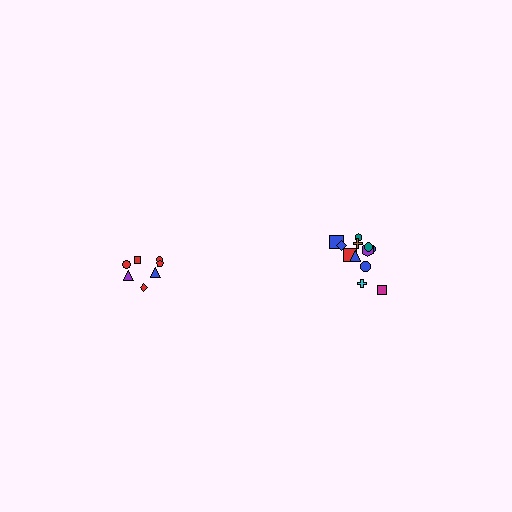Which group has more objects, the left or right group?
The right group.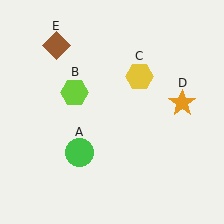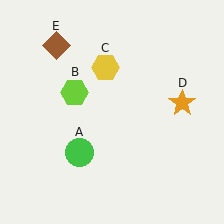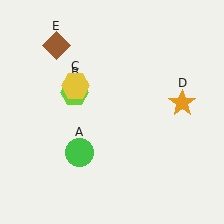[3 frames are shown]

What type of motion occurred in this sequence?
The yellow hexagon (object C) rotated counterclockwise around the center of the scene.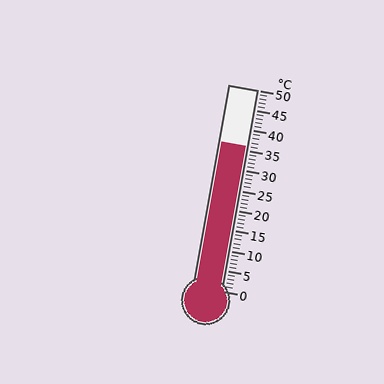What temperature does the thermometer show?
The thermometer shows approximately 36°C.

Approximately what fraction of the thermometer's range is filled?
The thermometer is filled to approximately 70% of its range.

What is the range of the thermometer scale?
The thermometer scale ranges from 0°C to 50°C.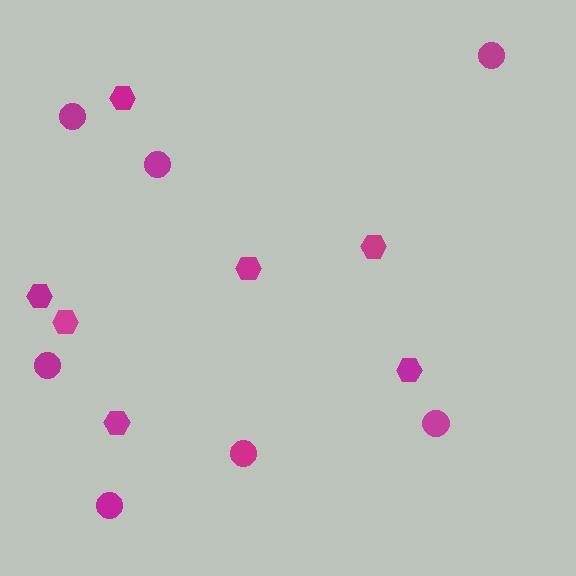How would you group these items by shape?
There are 2 groups: one group of circles (7) and one group of hexagons (7).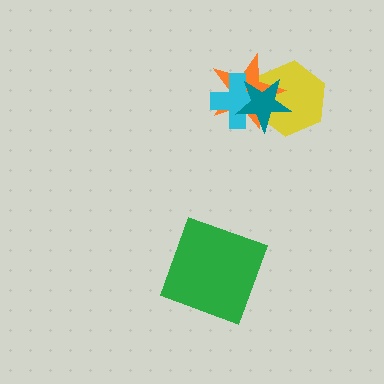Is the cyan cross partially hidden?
Yes, it is partially covered by another shape.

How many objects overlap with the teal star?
3 objects overlap with the teal star.